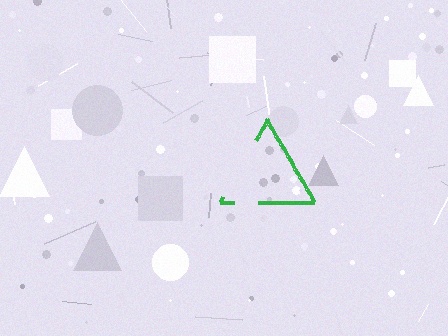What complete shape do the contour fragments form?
The contour fragments form a triangle.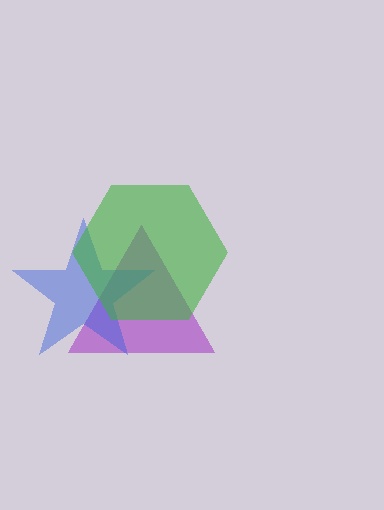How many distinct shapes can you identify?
There are 3 distinct shapes: a purple triangle, a blue star, a green hexagon.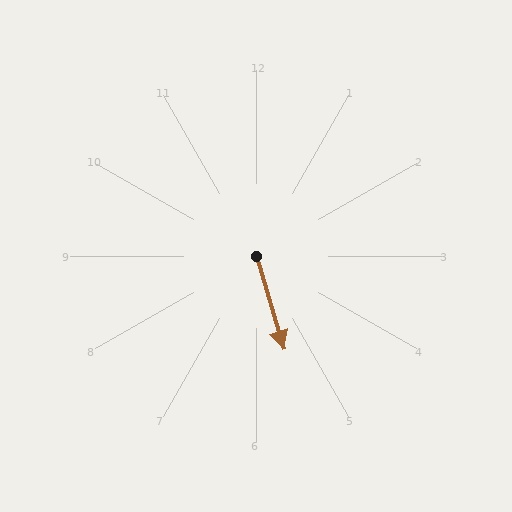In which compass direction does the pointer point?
South.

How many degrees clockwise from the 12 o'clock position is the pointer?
Approximately 163 degrees.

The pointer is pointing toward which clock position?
Roughly 5 o'clock.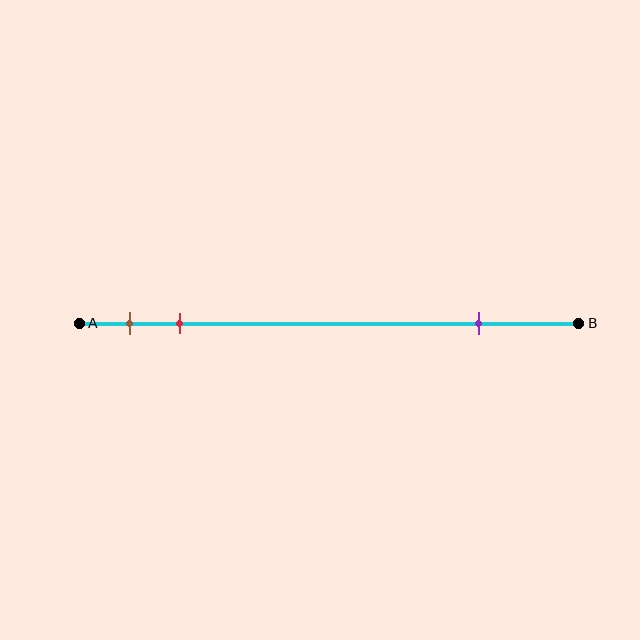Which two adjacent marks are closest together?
The brown and red marks are the closest adjacent pair.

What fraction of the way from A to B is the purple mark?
The purple mark is approximately 80% (0.8) of the way from A to B.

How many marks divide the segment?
There are 3 marks dividing the segment.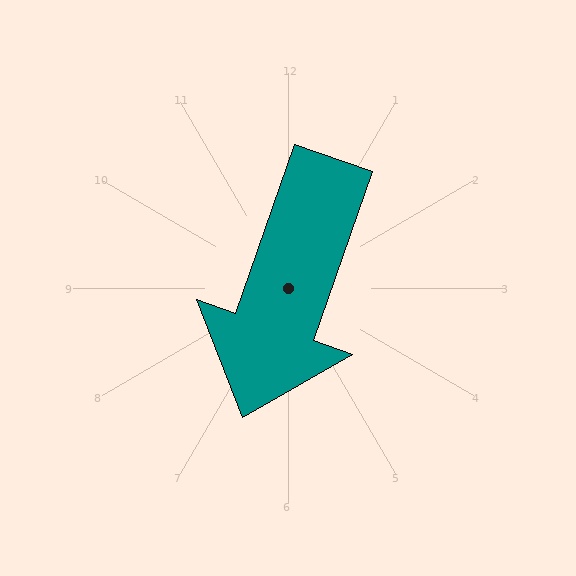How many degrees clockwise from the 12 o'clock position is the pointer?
Approximately 199 degrees.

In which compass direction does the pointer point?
South.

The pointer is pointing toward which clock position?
Roughly 7 o'clock.